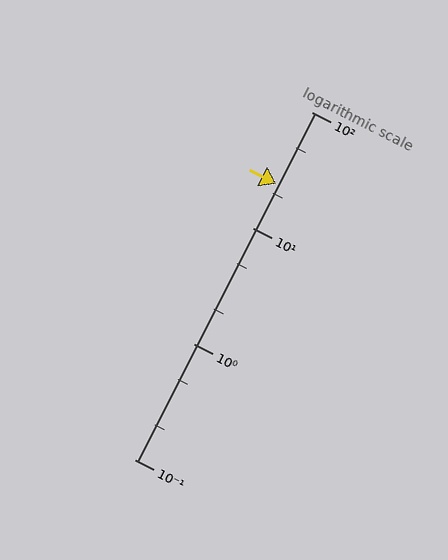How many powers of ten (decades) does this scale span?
The scale spans 3 decades, from 0.1 to 100.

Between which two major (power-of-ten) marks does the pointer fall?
The pointer is between 10 and 100.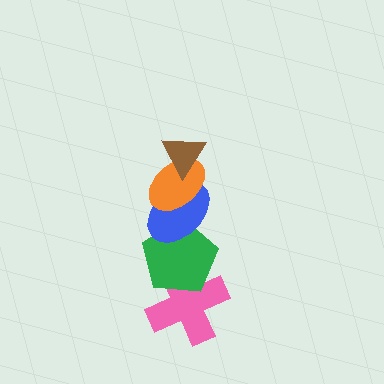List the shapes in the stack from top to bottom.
From top to bottom: the brown triangle, the orange ellipse, the blue ellipse, the green pentagon, the pink cross.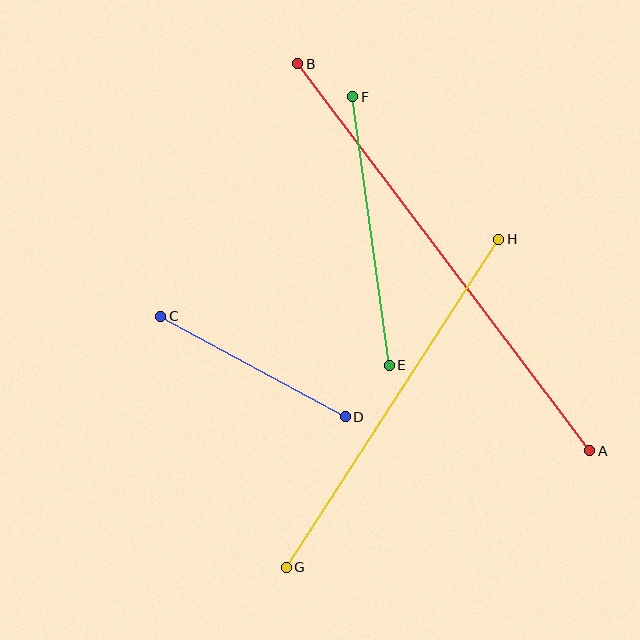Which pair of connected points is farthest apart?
Points A and B are farthest apart.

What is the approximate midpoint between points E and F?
The midpoint is at approximately (371, 231) pixels.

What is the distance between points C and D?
The distance is approximately 210 pixels.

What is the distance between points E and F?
The distance is approximately 271 pixels.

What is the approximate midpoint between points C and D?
The midpoint is at approximately (253, 366) pixels.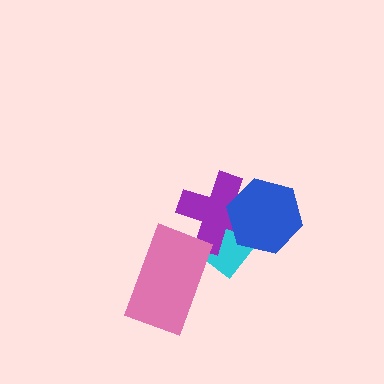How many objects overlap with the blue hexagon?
2 objects overlap with the blue hexagon.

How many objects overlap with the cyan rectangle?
2 objects overlap with the cyan rectangle.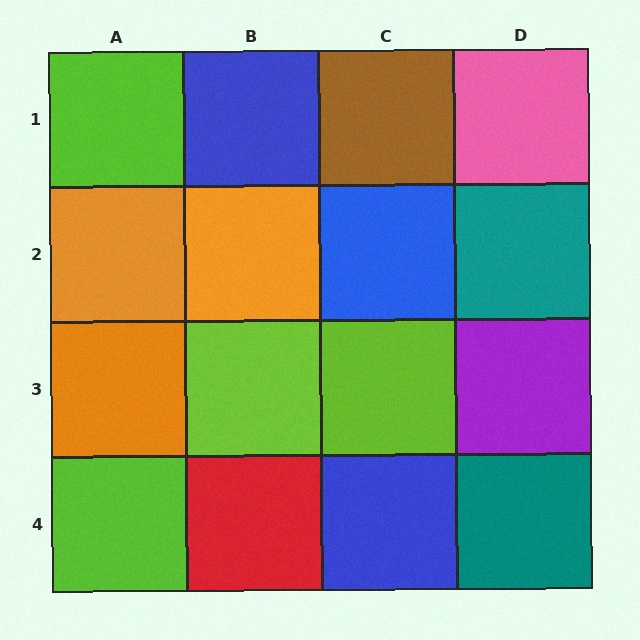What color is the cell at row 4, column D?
Teal.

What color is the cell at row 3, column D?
Purple.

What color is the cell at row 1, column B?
Blue.